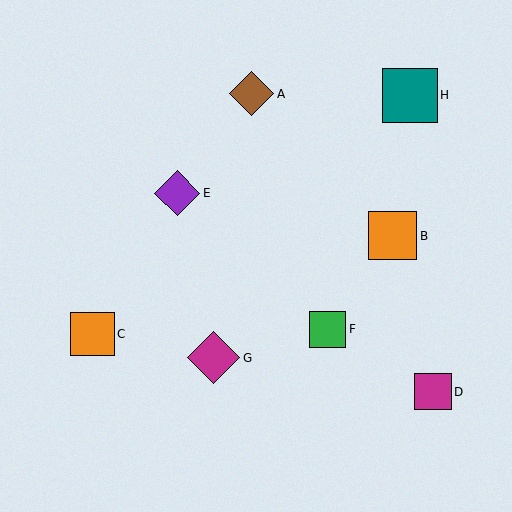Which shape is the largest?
The teal square (labeled H) is the largest.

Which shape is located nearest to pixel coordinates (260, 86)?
The brown diamond (labeled A) at (252, 94) is nearest to that location.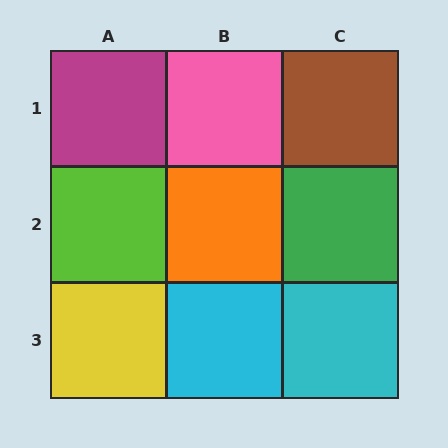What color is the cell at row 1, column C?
Brown.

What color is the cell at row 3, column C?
Cyan.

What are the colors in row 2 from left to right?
Lime, orange, green.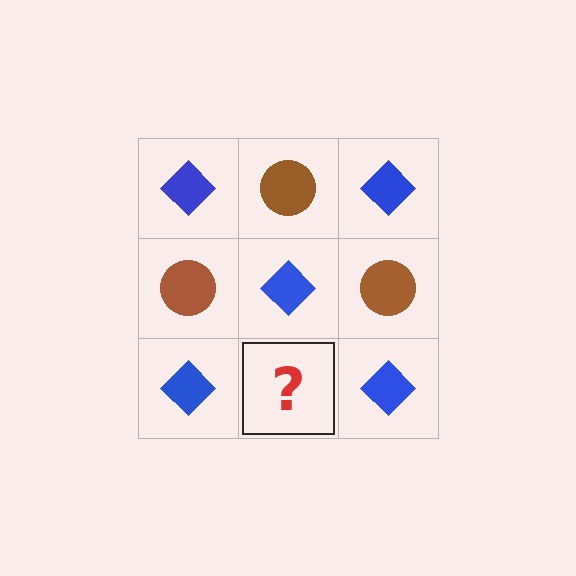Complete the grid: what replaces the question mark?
The question mark should be replaced with a brown circle.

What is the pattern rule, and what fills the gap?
The rule is that it alternates blue diamond and brown circle in a checkerboard pattern. The gap should be filled with a brown circle.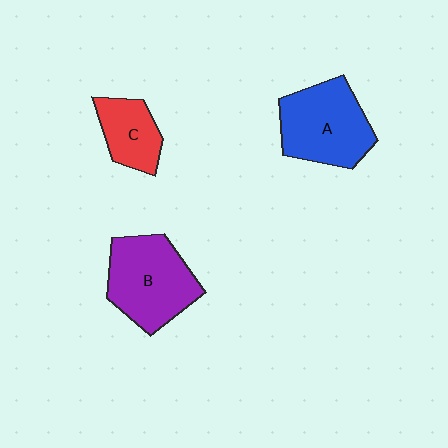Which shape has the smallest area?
Shape C (red).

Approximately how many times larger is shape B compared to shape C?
Approximately 1.8 times.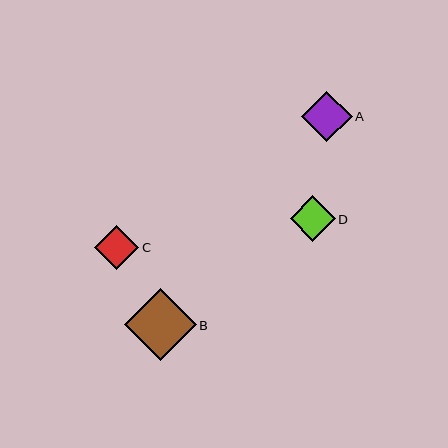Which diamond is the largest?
Diamond B is the largest with a size of approximately 72 pixels.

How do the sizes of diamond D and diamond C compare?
Diamond D and diamond C are approximately the same size.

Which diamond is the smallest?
Diamond C is the smallest with a size of approximately 44 pixels.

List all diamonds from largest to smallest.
From largest to smallest: B, A, D, C.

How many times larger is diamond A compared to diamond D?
Diamond A is approximately 1.1 times the size of diamond D.